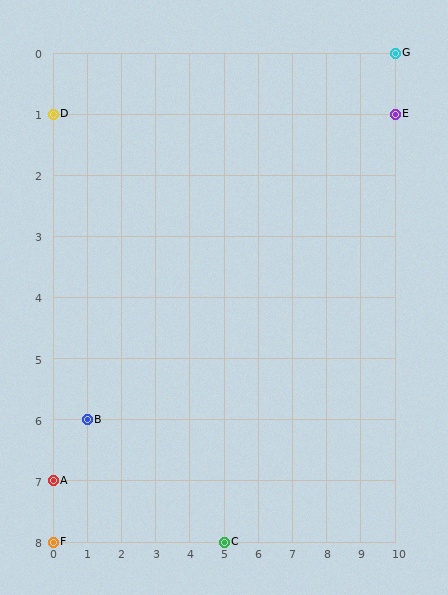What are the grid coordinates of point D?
Point D is at grid coordinates (0, 1).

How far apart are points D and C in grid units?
Points D and C are 5 columns and 7 rows apart (about 8.6 grid units diagonally).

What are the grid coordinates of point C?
Point C is at grid coordinates (5, 8).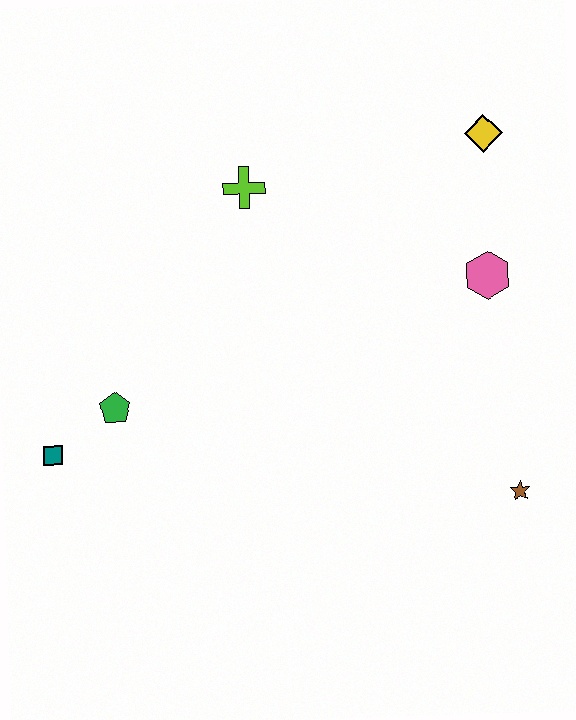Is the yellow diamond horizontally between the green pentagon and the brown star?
Yes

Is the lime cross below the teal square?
No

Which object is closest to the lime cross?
The yellow diamond is closest to the lime cross.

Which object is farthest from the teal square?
The yellow diamond is farthest from the teal square.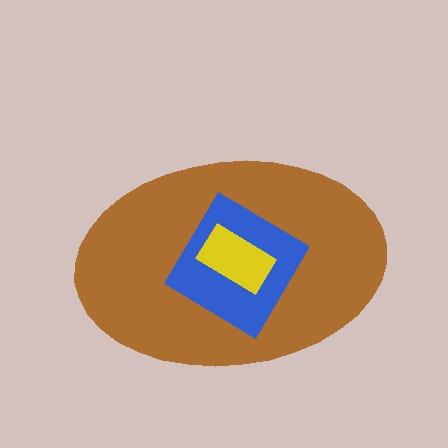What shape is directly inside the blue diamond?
The yellow rectangle.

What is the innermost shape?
The yellow rectangle.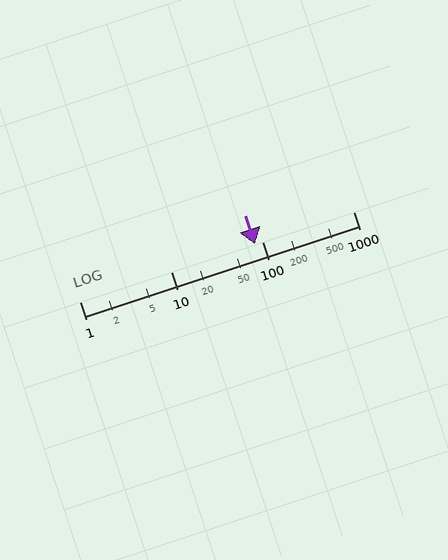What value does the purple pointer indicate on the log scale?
The pointer indicates approximately 83.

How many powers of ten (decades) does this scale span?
The scale spans 3 decades, from 1 to 1000.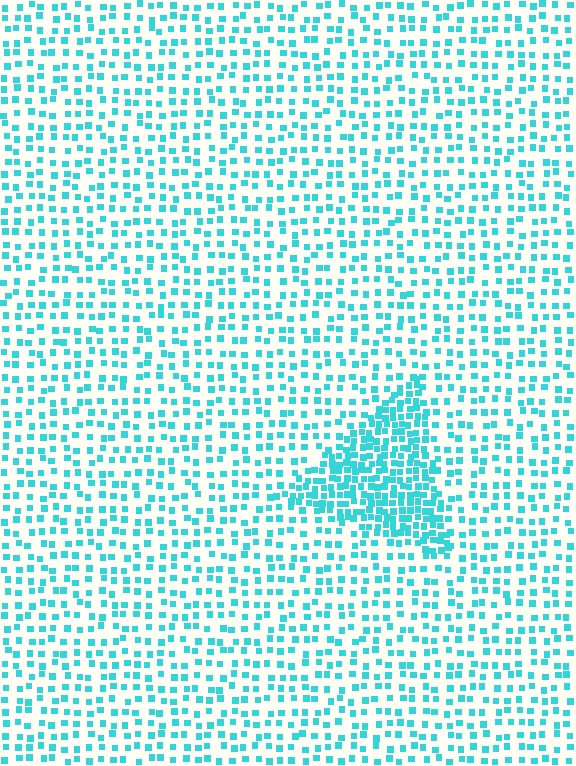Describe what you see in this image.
The image contains small cyan elements arranged at two different densities. A triangle-shaped region is visible where the elements are more densely packed than the surrounding area.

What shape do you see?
I see a triangle.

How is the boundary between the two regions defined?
The boundary is defined by a change in element density (approximately 2.4x ratio). All elements are the same color, size, and shape.